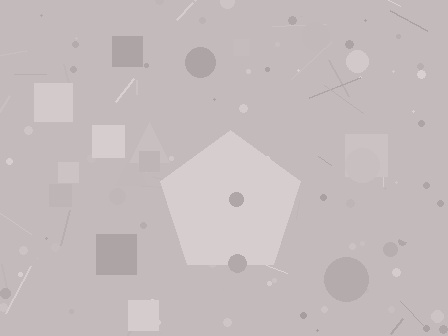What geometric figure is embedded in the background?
A pentagon is embedded in the background.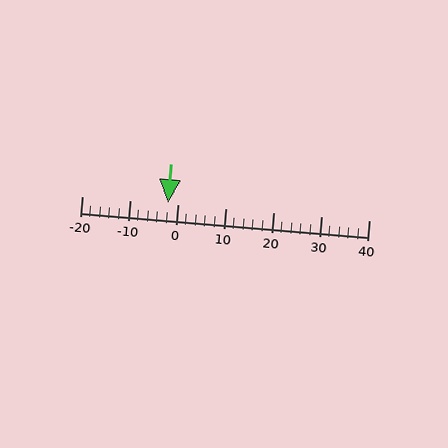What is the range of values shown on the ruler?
The ruler shows values from -20 to 40.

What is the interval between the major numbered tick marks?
The major tick marks are spaced 10 units apart.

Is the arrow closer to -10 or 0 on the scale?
The arrow is closer to 0.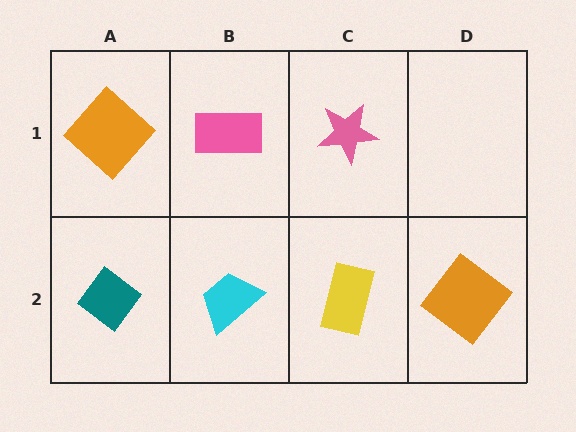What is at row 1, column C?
A pink star.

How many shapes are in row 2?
4 shapes.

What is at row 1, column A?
An orange diamond.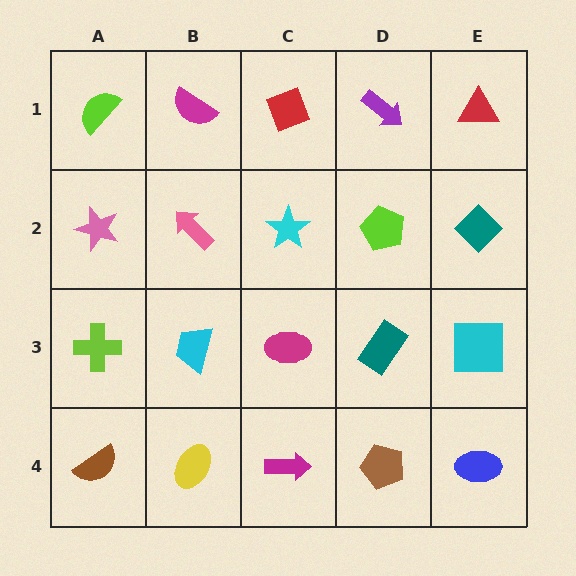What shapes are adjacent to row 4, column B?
A cyan trapezoid (row 3, column B), a brown semicircle (row 4, column A), a magenta arrow (row 4, column C).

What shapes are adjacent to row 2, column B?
A magenta semicircle (row 1, column B), a cyan trapezoid (row 3, column B), a pink star (row 2, column A), a cyan star (row 2, column C).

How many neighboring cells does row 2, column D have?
4.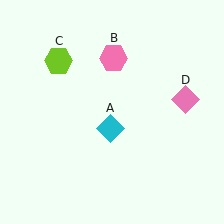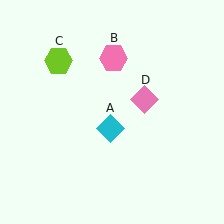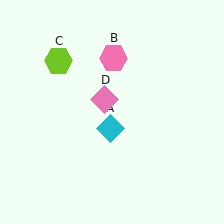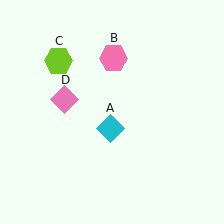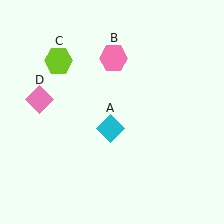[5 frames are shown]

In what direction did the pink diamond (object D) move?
The pink diamond (object D) moved left.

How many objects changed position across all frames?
1 object changed position: pink diamond (object D).